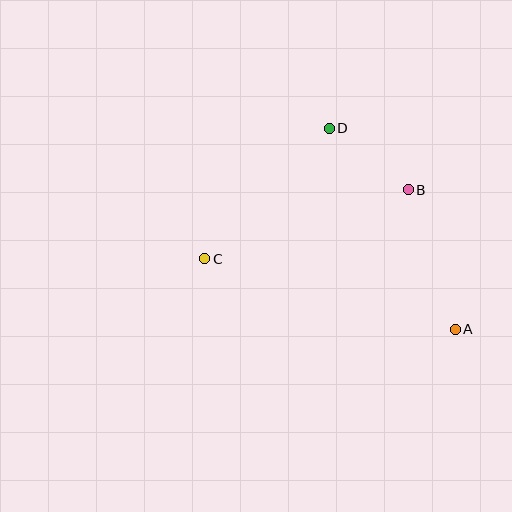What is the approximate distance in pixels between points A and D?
The distance between A and D is approximately 237 pixels.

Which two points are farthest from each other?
Points A and C are farthest from each other.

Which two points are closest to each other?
Points B and D are closest to each other.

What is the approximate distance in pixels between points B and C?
The distance between B and C is approximately 215 pixels.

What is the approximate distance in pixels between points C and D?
The distance between C and D is approximately 180 pixels.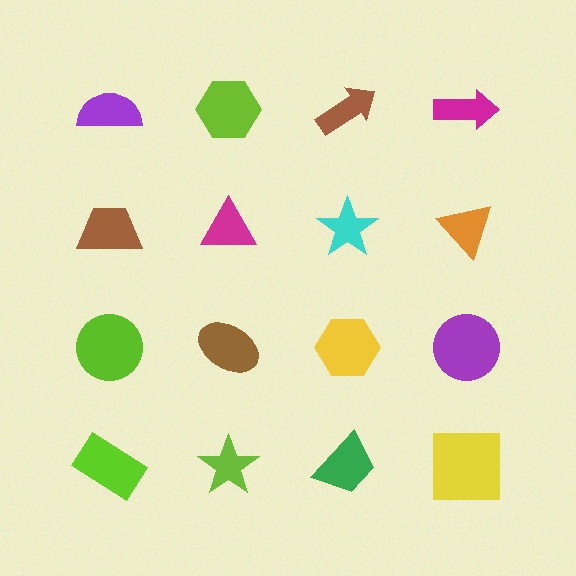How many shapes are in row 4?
4 shapes.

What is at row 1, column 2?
A lime hexagon.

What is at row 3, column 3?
A yellow hexagon.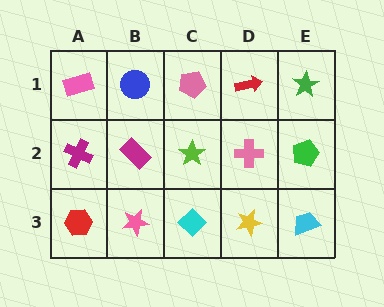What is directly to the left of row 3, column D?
A cyan diamond.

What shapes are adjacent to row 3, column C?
A lime star (row 2, column C), a pink star (row 3, column B), a yellow star (row 3, column D).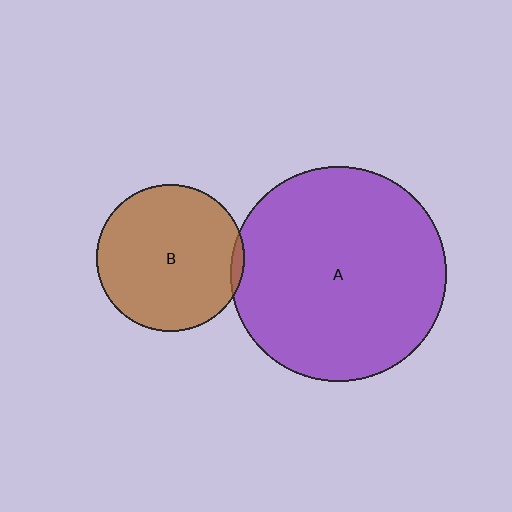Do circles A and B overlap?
Yes.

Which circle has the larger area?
Circle A (purple).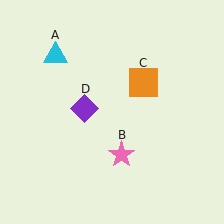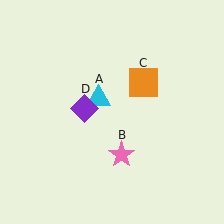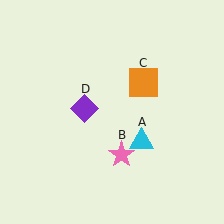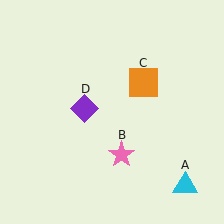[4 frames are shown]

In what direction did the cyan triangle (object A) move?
The cyan triangle (object A) moved down and to the right.